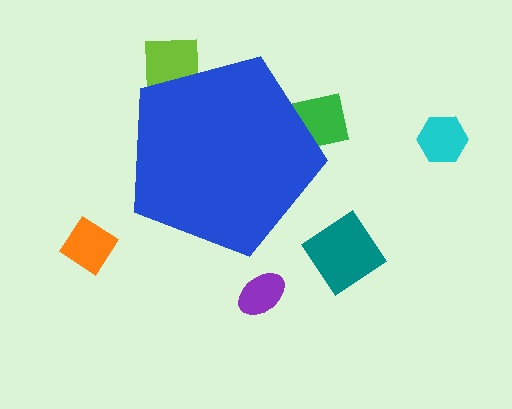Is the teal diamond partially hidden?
No, the teal diamond is fully visible.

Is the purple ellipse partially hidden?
No, the purple ellipse is fully visible.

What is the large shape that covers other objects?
A blue pentagon.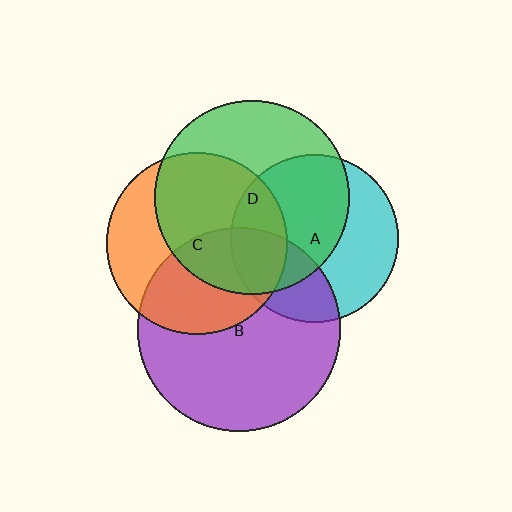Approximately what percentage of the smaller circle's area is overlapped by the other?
Approximately 55%.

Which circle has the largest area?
Circle B (purple).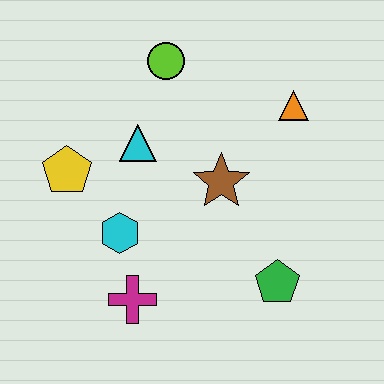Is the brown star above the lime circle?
No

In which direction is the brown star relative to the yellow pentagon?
The brown star is to the right of the yellow pentagon.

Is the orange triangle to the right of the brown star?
Yes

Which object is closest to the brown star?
The cyan triangle is closest to the brown star.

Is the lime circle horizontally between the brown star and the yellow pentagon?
Yes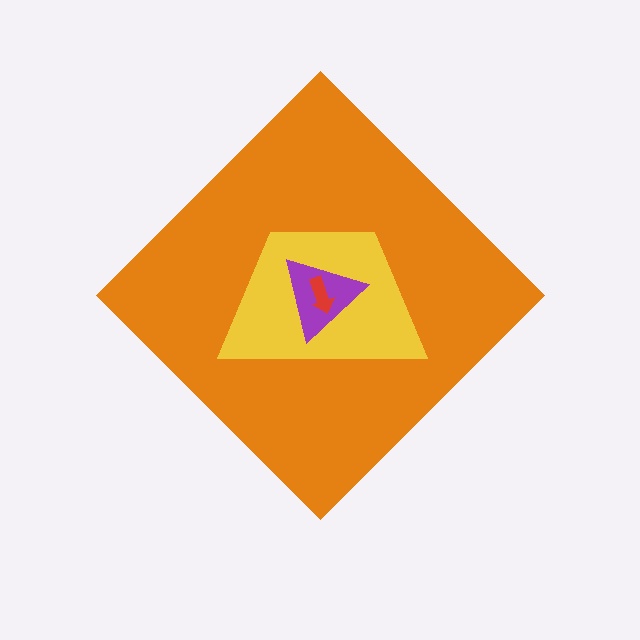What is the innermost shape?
The red arrow.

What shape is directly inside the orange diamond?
The yellow trapezoid.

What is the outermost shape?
The orange diamond.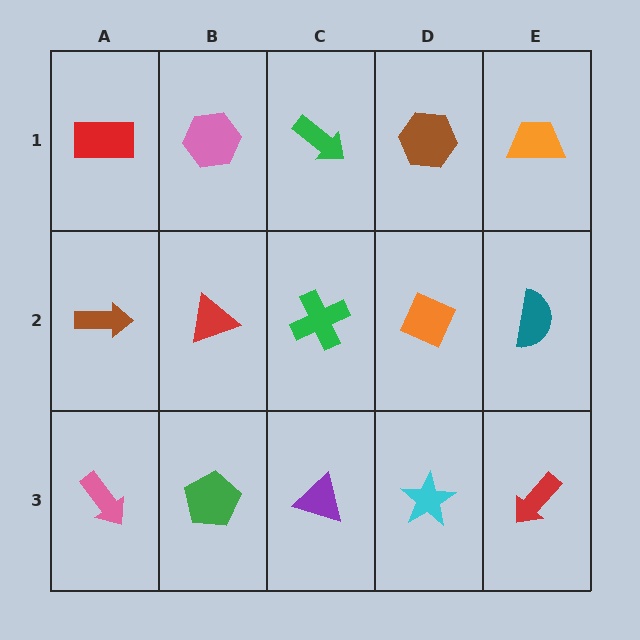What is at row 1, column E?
An orange trapezoid.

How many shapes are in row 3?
5 shapes.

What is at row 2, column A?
A brown arrow.